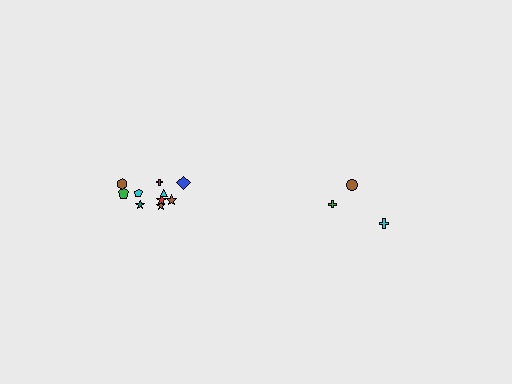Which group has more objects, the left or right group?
The left group.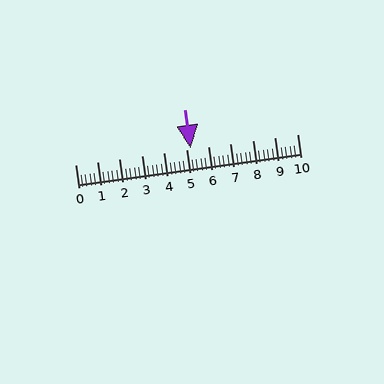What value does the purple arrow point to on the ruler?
The purple arrow points to approximately 5.2.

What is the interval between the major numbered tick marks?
The major tick marks are spaced 1 units apart.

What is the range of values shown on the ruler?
The ruler shows values from 0 to 10.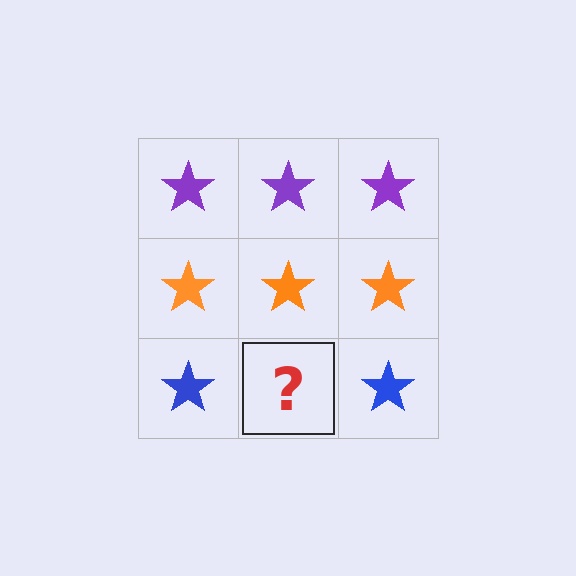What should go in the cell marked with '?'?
The missing cell should contain a blue star.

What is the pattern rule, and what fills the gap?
The rule is that each row has a consistent color. The gap should be filled with a blue star.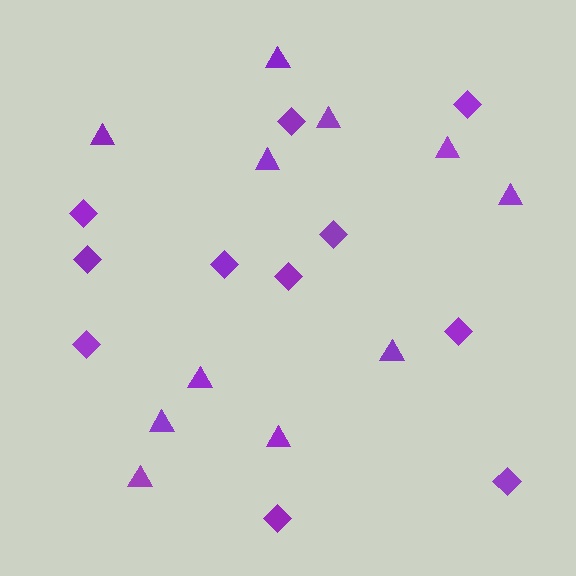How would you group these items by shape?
There are 2 groups: one group of triangles (11) and one group of diamonds (11).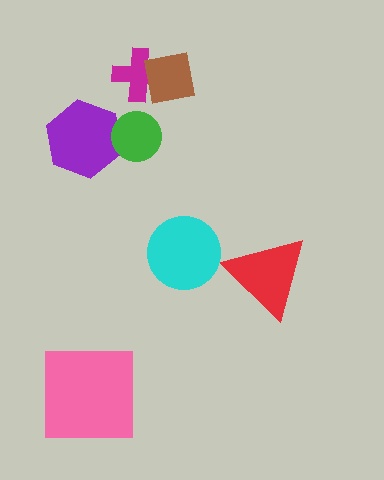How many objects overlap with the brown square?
1 object overlaps with the brown square.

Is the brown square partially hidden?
No, no other shape covers it.